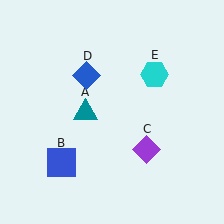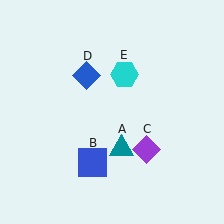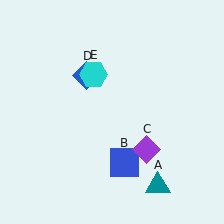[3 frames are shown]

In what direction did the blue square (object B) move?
The blue square (object B) moved right.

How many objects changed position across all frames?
3 objects changed position: teal triangle (object A), blue square (object B), cyan hexagon (object E).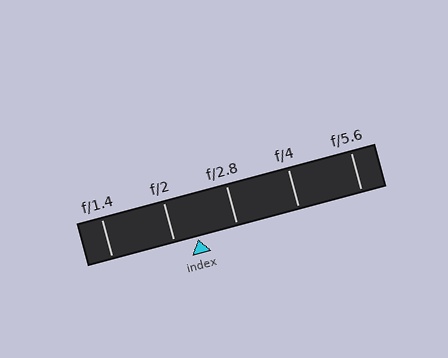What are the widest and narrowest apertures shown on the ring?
The widest aperture shown is f/1.4 and the narrowest is f/5.6.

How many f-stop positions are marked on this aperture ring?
There are 5 f-stop positions marked.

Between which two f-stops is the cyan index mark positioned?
The index mark is between f/2 and f/2.8.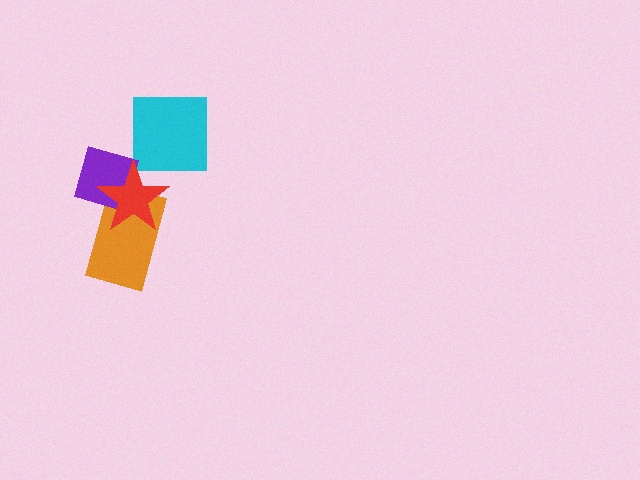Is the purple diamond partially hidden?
Yes, it is partially covered by another shape.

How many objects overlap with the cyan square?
0 objects overlap with the cyan square.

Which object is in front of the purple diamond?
The red star is in front of the purple diamond.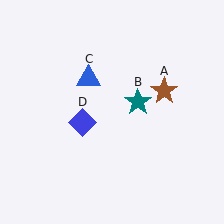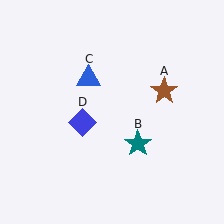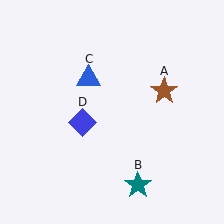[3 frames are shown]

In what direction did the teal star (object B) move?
The teal star (object B) moved down.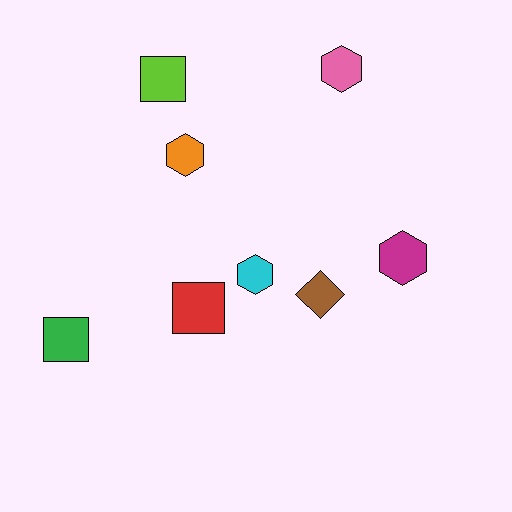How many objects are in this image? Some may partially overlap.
There are 8 objects.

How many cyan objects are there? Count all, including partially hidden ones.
There is 1 cyan object.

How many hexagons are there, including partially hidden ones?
There are 4 hexagons.